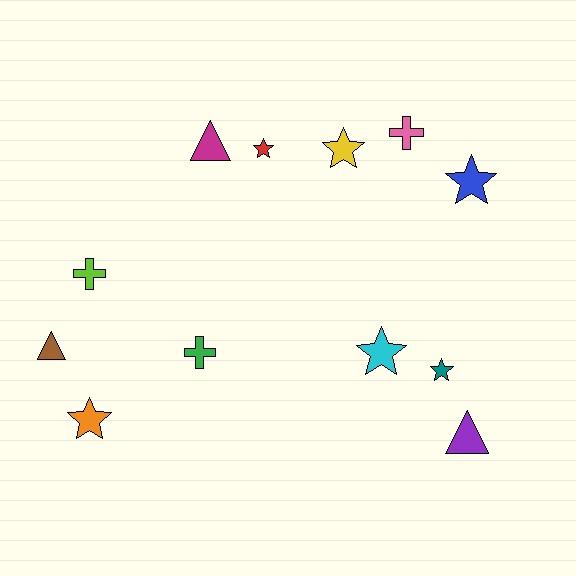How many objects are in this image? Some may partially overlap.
There are 12 objects.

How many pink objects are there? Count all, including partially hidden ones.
There is 1 pink object.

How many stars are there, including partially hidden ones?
There are 6 stars.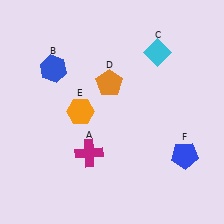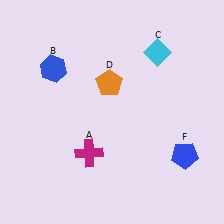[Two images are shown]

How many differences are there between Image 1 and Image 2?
There is 1 difference between the two images.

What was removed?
The orange hexagon (E) was removed in Image 2.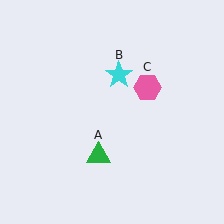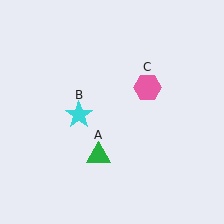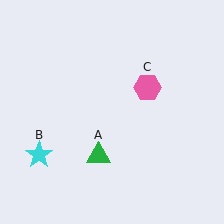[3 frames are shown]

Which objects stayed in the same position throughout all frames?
Green triangle (object A) and pink hexagon (object C) remained stationary.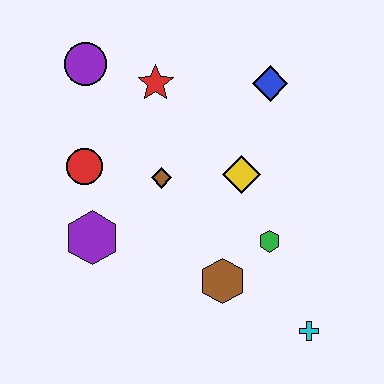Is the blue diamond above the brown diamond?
Yes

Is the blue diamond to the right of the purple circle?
Yes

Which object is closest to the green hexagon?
The brown hexagon is closest to the green hexagon.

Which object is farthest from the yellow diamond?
The purple circle is farthest from the yellow diamond.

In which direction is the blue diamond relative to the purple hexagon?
The blue diamond is to the right of the purple hexagon.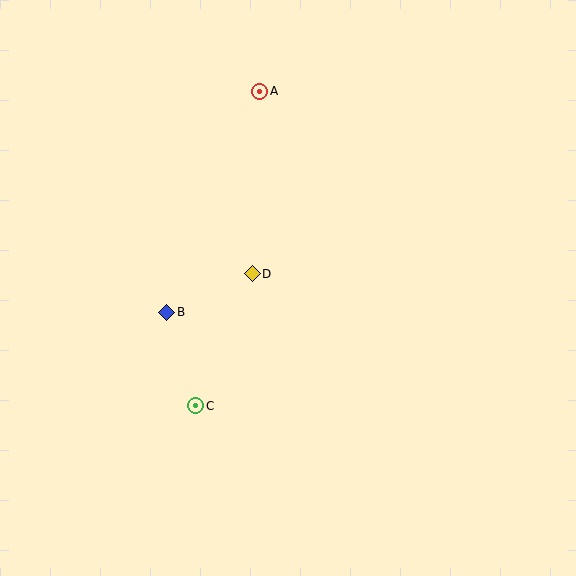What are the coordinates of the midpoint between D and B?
The midpoint between D and B is at (210, 293).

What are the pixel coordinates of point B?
Point B is at (167, 312).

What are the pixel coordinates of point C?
Point C is at (196, 406).